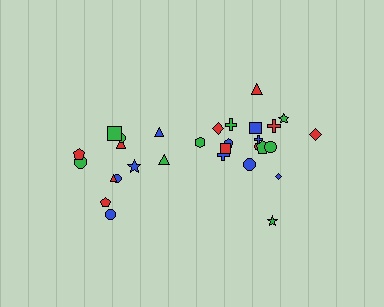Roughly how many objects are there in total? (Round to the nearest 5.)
Roughly 30 objects in total.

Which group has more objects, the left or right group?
The right group.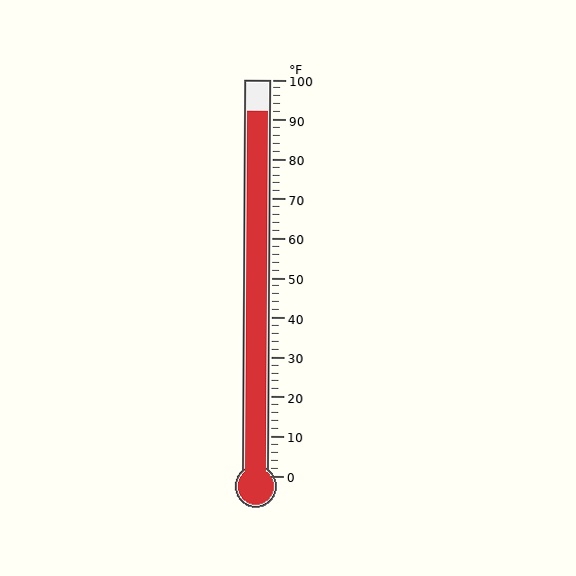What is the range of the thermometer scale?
The thermometer scale ranges from 0°F to 100°F.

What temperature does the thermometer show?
The thermometer shows approximately 92°F.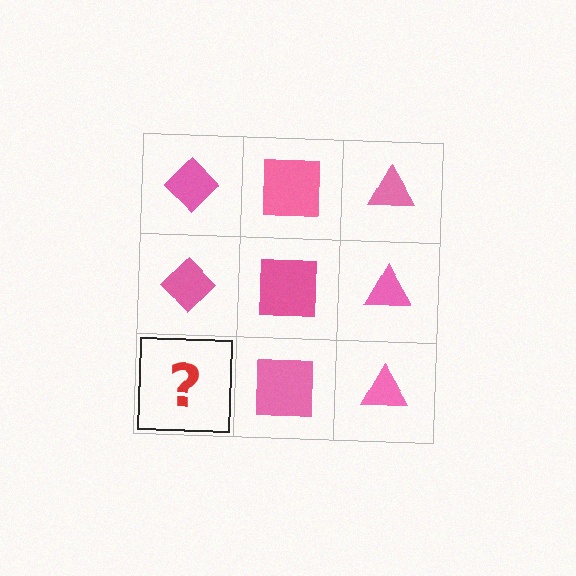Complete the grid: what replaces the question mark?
The question mark should be replaced with a pink diamond.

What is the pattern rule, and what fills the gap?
The rule is that each column has a consistent shape. The gap should be filled with a pink diamond.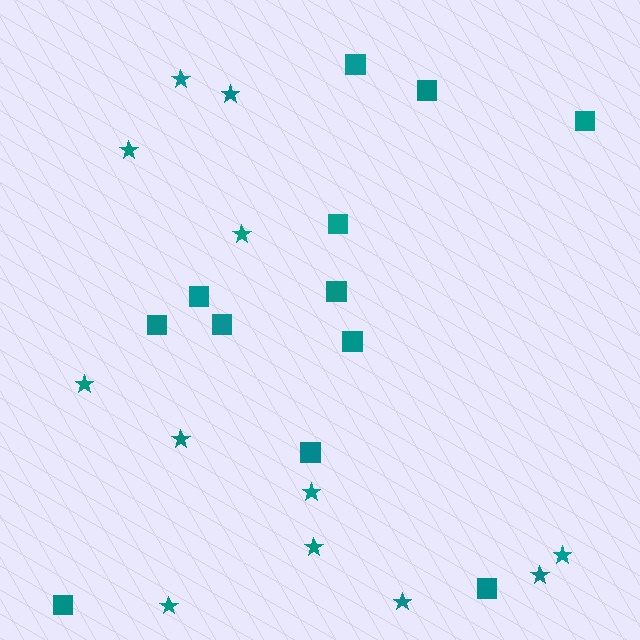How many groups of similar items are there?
There are 2 groups: one group of squares (12) and one group of stars (12).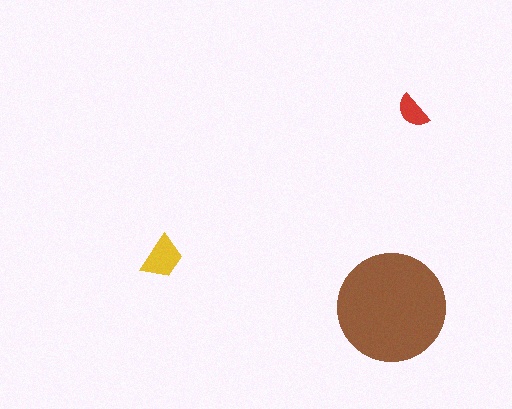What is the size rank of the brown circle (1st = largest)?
1st.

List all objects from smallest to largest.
The red semicircle, the yellow trapezoid, the brown circle.